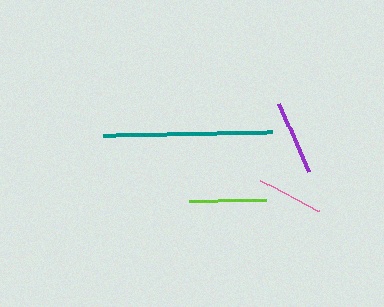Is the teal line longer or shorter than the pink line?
The teal line is longer than the pink line.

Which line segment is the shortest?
The pink line is the shortest at approximately 66 pixels.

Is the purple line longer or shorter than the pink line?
The purple line is longer than the pink line.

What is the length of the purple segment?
The purple segment is approximately 74 pixels long.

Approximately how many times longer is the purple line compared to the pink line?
The purple line is approximately 1.1 times the length of the pink line.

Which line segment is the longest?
The teal line is the longest at approximately 169 pixels.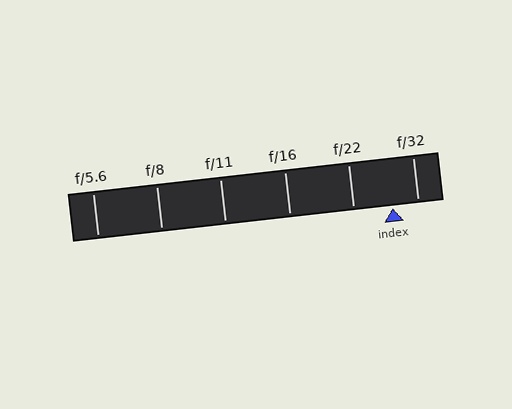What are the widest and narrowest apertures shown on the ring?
The widest aperture shown is f/5.6 and the narrowest is f/32.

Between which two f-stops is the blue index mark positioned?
The index mark is between f/22 and f/32.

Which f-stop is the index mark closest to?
The index mark is closest to f/32.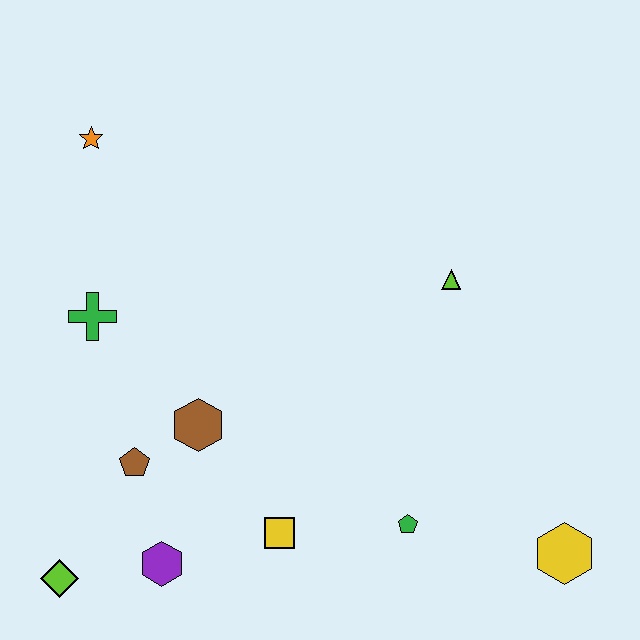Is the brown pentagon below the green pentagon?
No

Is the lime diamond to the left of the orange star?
Yes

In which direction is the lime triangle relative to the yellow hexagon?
The lime triangle is above the yellow hexagon.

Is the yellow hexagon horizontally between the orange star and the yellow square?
No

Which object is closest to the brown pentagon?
The brown hexagon is closest to the brown pentagon.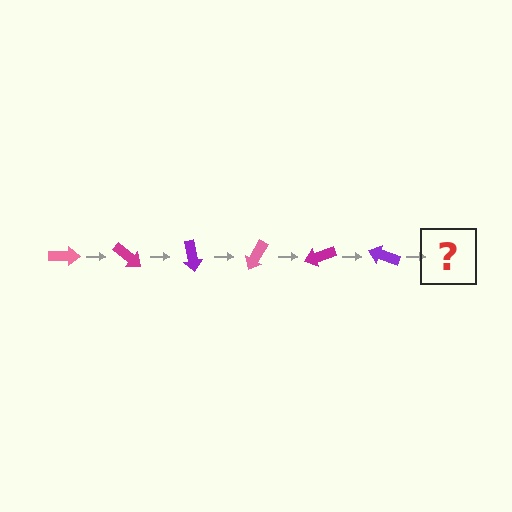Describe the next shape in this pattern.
It should be a pink arrow, rotated 240 degrees from the start.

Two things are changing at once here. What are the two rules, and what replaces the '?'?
The two rules are that it rotates 40 degrees each step and the color cycles through pink, magenta, and purple. The '?' should be a pink arrow, rotated 240 degrees from the start.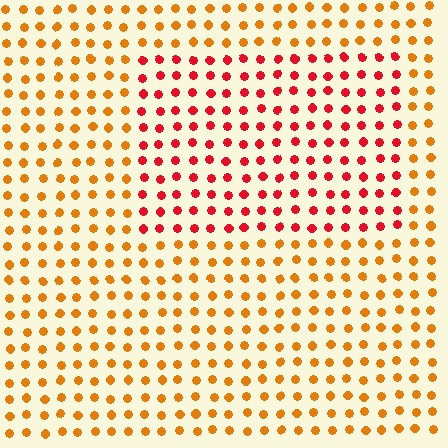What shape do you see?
I see a rectangle.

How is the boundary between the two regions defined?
The boundary is defined purely by a slight shift in hue (about 38 degrees). Spacing, size, and orientation are identical on both sides.